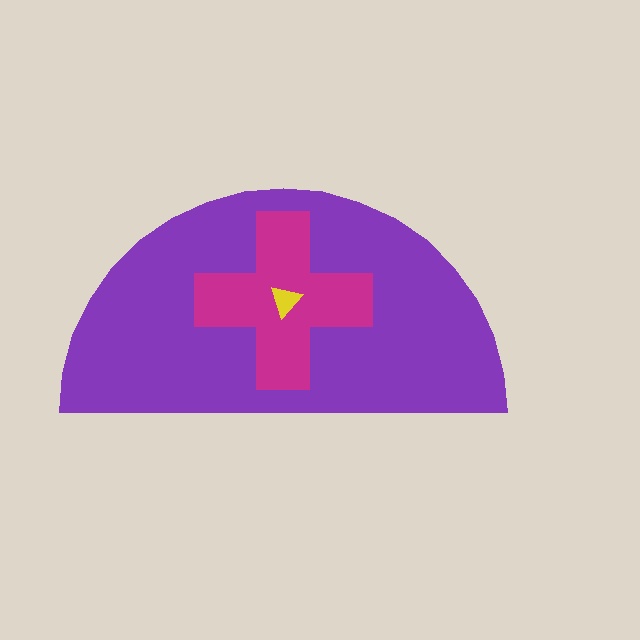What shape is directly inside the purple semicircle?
The magenta cross.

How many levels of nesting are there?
3.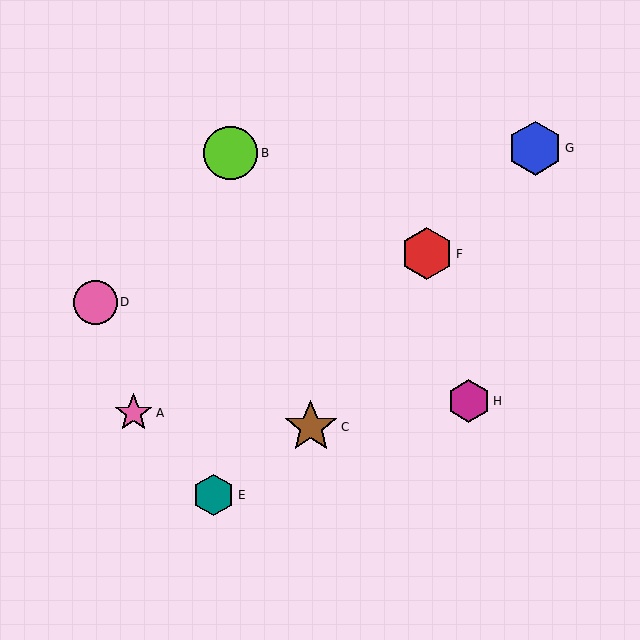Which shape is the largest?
The lime circle (labeled B) is the largest.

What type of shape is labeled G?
Shape G is a blue hexagon.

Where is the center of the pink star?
The center of the pink star is at (134, 413).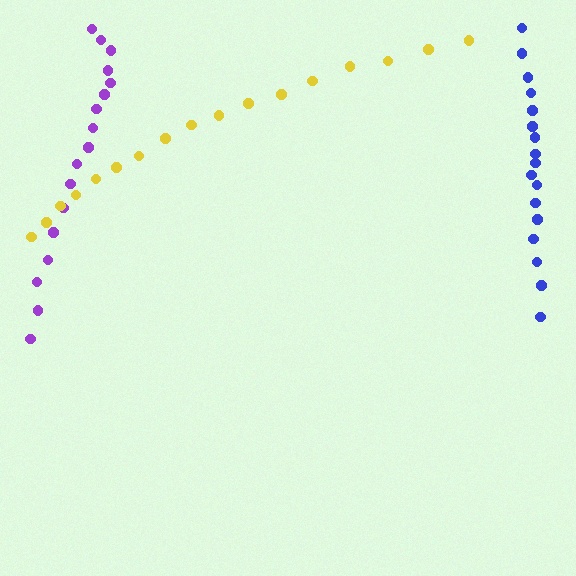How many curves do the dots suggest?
There are 3 distinct paths.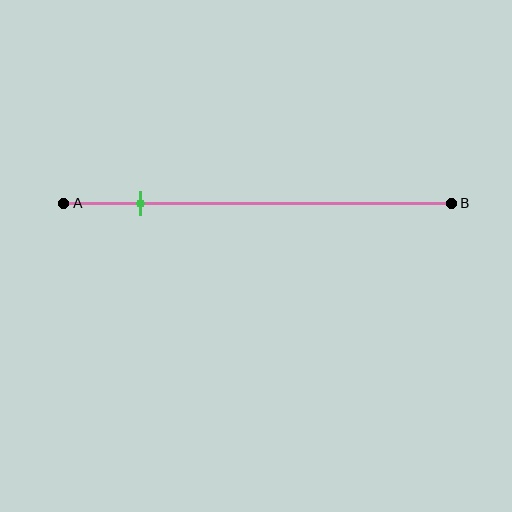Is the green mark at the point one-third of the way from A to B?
No, the mark is at about 20% from A, not at the 33% one-third point.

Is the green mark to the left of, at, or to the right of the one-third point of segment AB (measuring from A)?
The green mark is to the left of the one-third point of segment AB.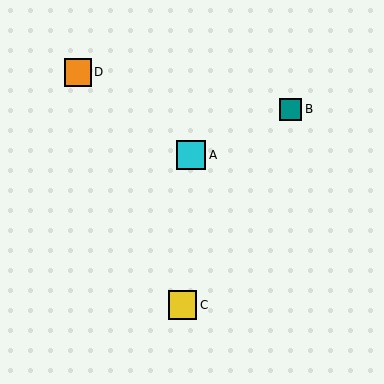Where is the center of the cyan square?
The center of the cyan square is at (191, 155).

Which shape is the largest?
The cyan square (labeled A) is the largest.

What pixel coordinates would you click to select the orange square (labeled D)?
Click at (78, 72) to select the orange square D.